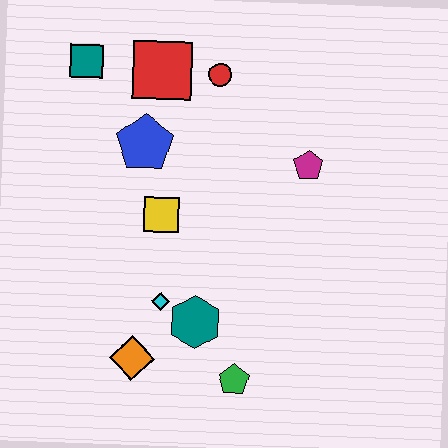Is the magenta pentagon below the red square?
Yes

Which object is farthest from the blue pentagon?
The green pentagon is farthest from the blue pentagon.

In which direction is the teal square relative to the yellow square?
The teal square is above the yellow square.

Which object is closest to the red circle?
The red square is closest to the red circle.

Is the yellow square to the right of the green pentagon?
No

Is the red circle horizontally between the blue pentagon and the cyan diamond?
No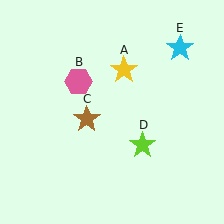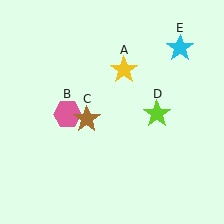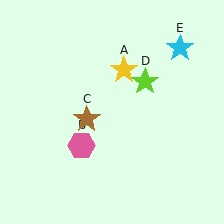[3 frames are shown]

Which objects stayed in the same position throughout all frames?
Yellow star (object A) and brown star (object C) and cyan star (object E) remained stationary.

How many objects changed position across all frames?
2 objects changed position: pink hexagon (object B), lime star (object D).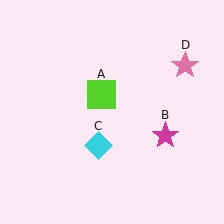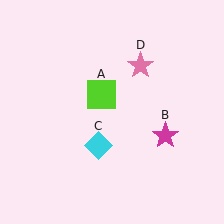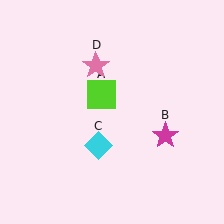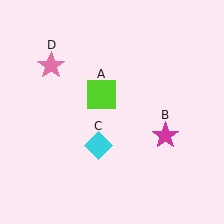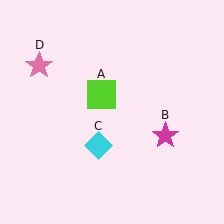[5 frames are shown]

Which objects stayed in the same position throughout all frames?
Lime square (object A) and magenta star (object B) and cyan diamond (object C) remained stationary.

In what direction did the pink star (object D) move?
The pink star (object D) moved left.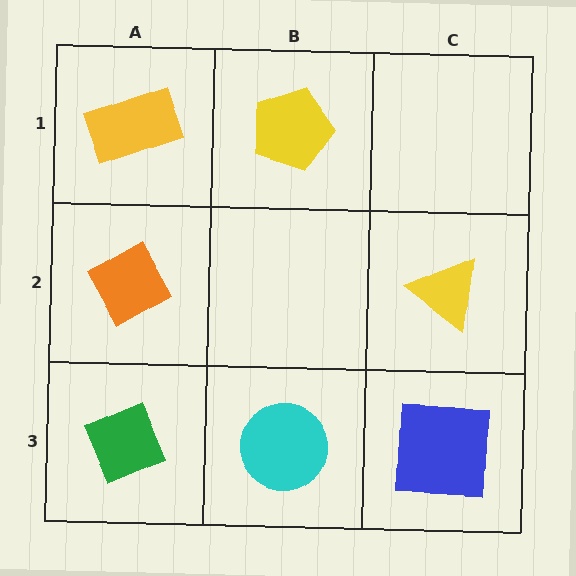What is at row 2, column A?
An orange diamond.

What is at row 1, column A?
A yellow rectangle.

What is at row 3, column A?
A green diamond.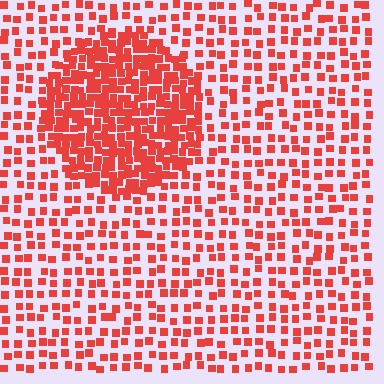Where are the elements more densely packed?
The elements are more densely packed inside the circle boundary.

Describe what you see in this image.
The image contains small red elements arranged at two different densities. A circle-shaped region is visible where the elements are more densely packed than the surrounding area.